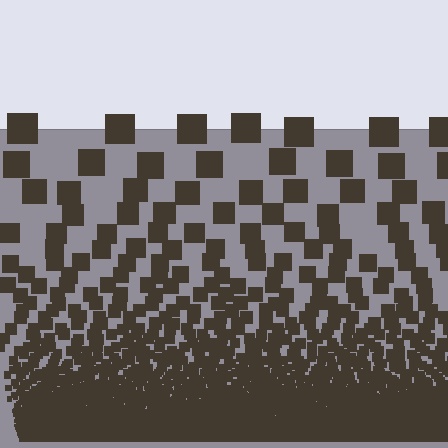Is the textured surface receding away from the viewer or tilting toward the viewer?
The surface appears to tilt toward the viewer. Texture elements get larger and sparser toward the top.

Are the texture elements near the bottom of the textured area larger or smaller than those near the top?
Smaller. The gradient is inverted — elements near the bottom are smaller and denser.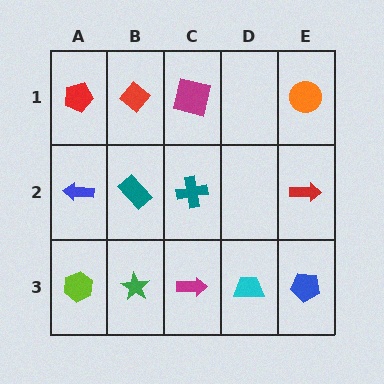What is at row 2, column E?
A red arrow.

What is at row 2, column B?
A teal rectangle.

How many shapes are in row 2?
4 shapes.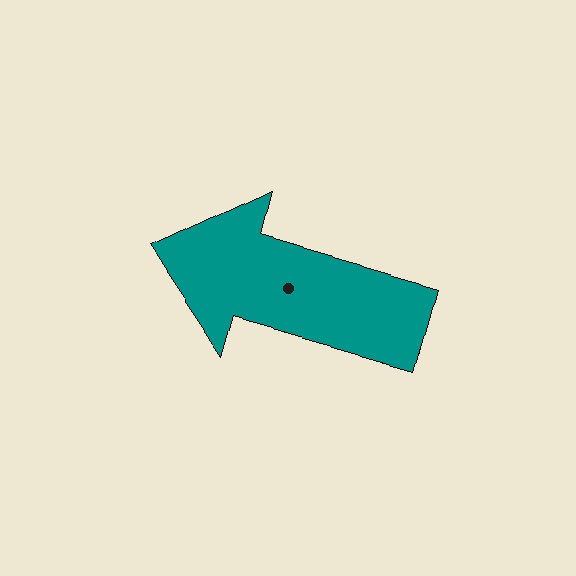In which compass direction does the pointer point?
West.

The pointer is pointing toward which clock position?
Roughly 10 o'clock.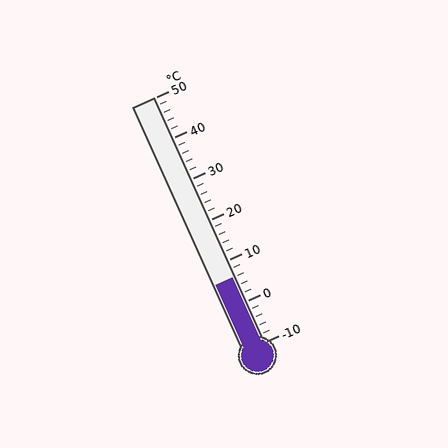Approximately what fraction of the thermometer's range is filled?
The thermometer is filled to approximately 25% of its range.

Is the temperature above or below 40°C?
The temperature is below 40°C.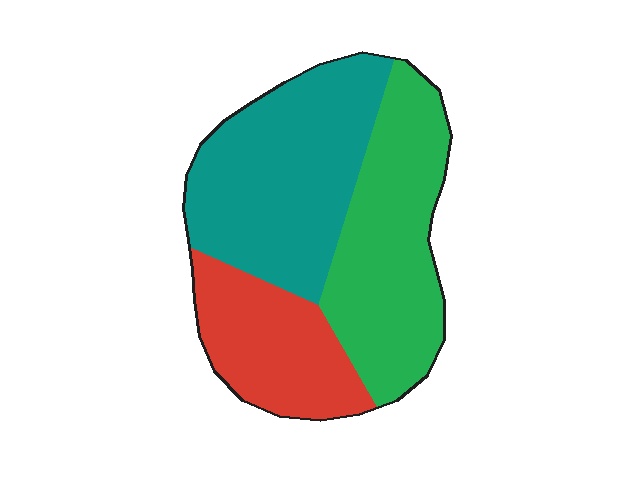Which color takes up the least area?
Red, at roughly 25%.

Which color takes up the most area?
Teal, at roughly 40%.